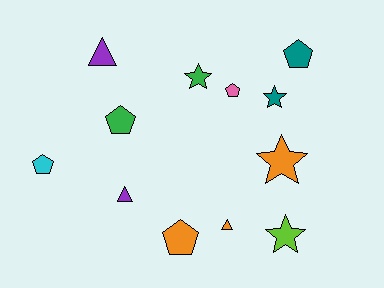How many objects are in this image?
There are 12 objects.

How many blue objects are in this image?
There are no blue objects.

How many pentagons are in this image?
There are 5 pentagons.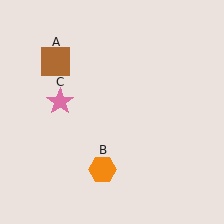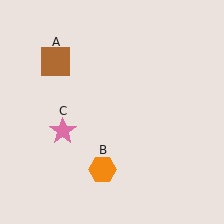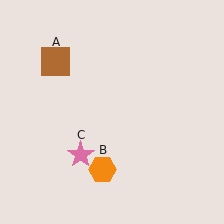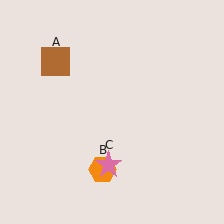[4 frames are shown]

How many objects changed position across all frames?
1 object changed position: pink star (object C).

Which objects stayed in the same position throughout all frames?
Brown square (object A) and orange hexagon (object B) remained stationary.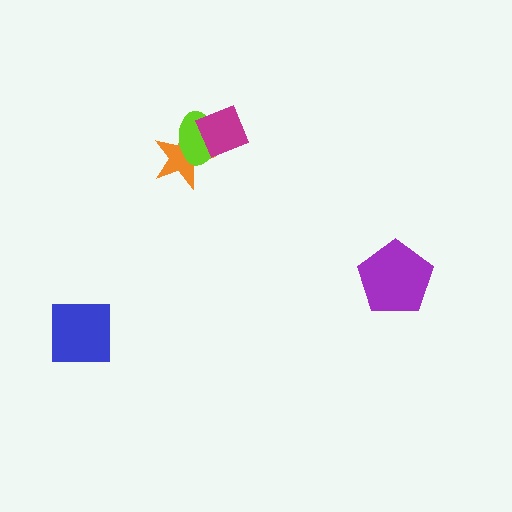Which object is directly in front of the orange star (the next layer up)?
The lime ellipse is directly in front of the orange star.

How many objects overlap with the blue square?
0 objects overlap with the blue square.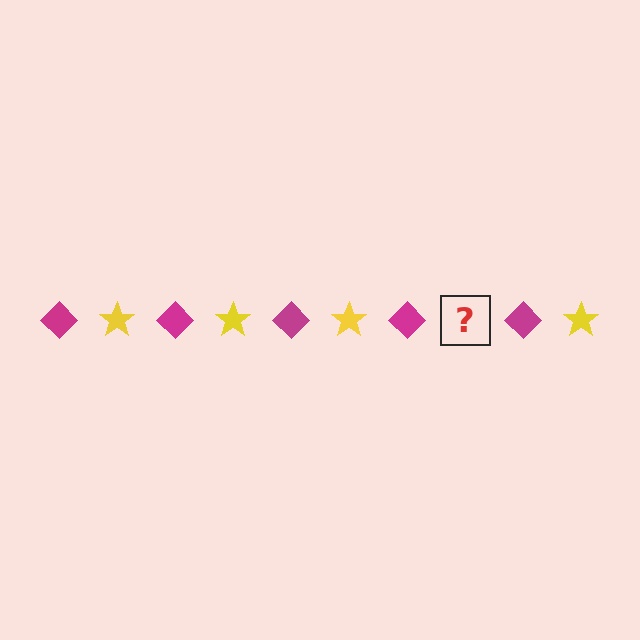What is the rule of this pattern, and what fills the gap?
The rule is that the pattern alternates between magenta diamond and yellow star. The gap should be filled with a yellow star.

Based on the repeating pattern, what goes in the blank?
The blank should be a yellow star.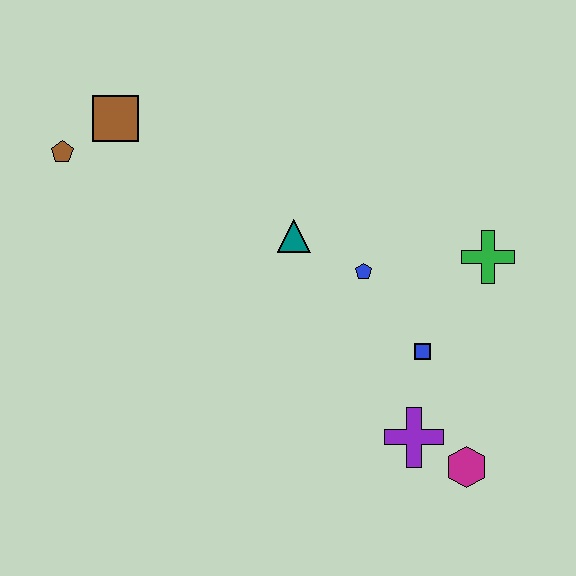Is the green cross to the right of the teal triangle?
Yes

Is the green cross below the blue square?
No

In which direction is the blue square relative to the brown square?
The blue square is to the right of the brown square.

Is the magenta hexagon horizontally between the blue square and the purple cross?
No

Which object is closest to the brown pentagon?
The brown square is closest to the brown pentagon.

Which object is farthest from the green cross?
The brown pentagon is farthest from the green cross.